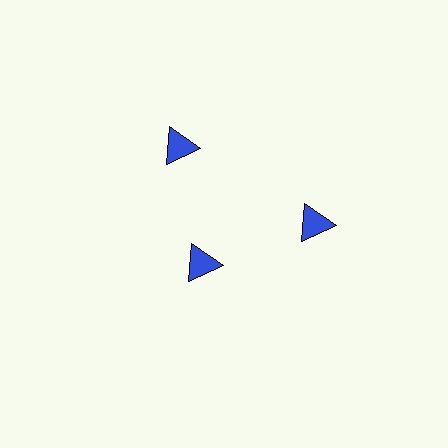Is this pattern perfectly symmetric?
No. The 3 blue triangles are arranged in a ring, but one element near the 7 o'clock position is pulled inward toward the center, breaking the 3-fold rotational symmetry.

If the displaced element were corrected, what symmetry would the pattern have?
It would have 3-fold rotational symmetry — the pattern would map onto itself every 120 degrees.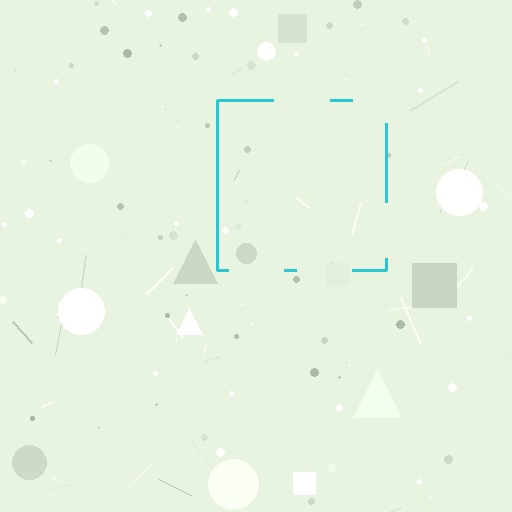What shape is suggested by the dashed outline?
The dashed outline suggests a square.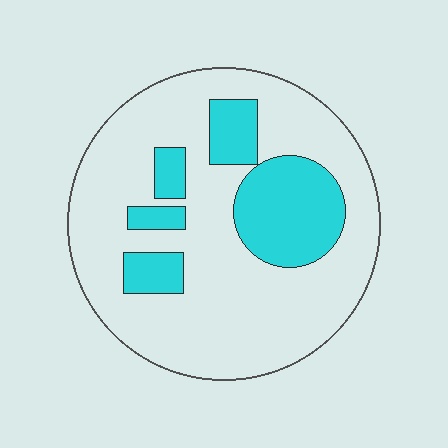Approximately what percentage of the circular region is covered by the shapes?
Approximately 25%.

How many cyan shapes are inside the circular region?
5.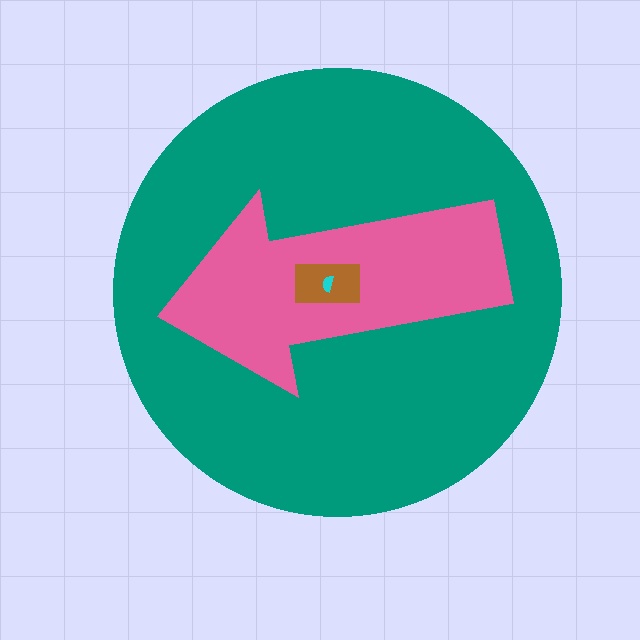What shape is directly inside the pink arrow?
The brown rectangle.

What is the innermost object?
The cyan semicircle.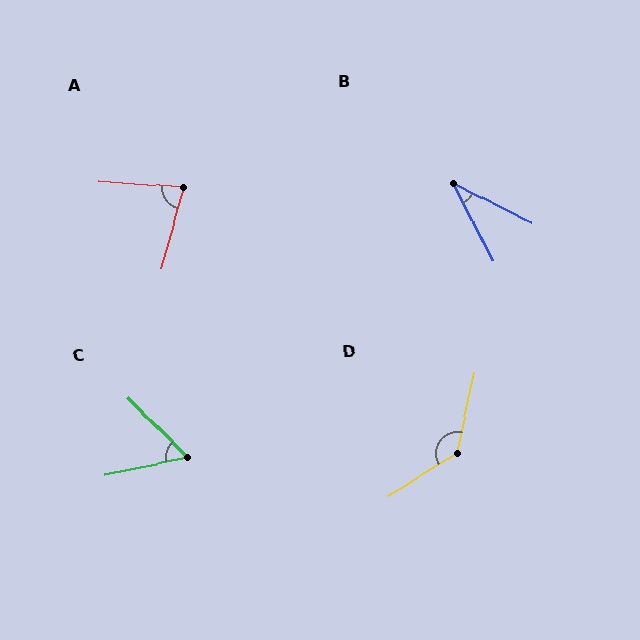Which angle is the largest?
D, at approximately 134 degrees.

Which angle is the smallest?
B, at approximately 37 degrees.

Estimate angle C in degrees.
Approximately 57 degrees.